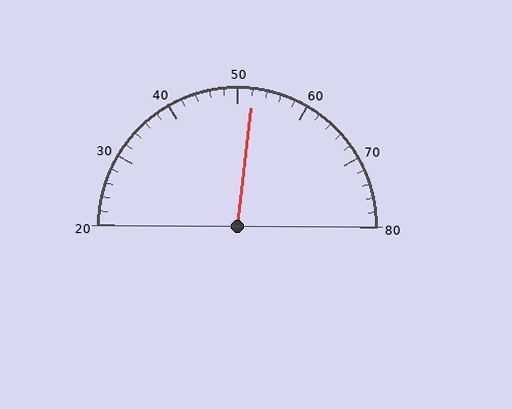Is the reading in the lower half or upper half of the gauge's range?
The reading is in the upper half of the range (20 to 80).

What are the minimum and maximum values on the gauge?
The gauge ranges from 20 to 80.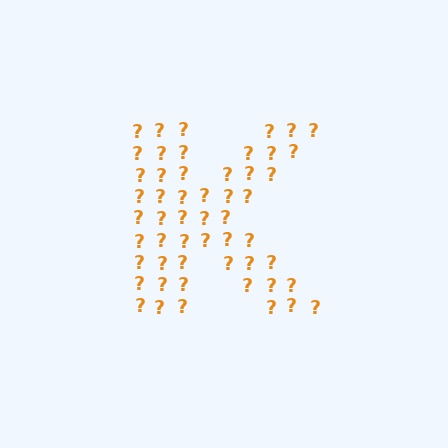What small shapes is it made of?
It is made of small question marks.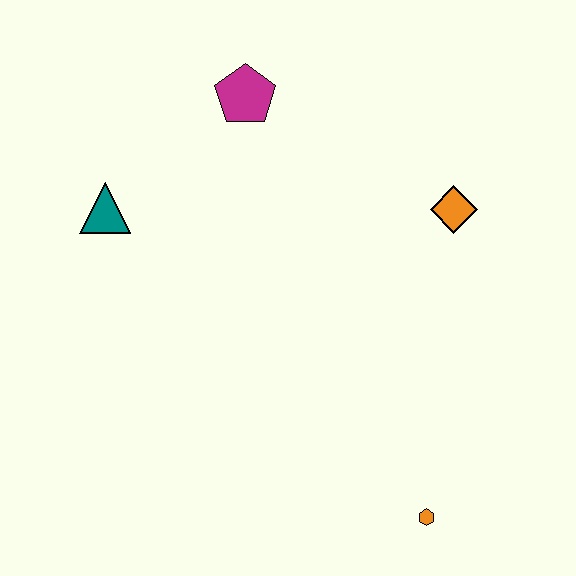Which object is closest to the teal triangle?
The magenta pentagon is closest to the teal triangle.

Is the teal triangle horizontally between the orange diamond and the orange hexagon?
No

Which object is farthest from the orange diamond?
The teal triangle is farthest from the orange diamond.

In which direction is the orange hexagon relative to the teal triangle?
The orange hexagon is to the right of the teal triangle.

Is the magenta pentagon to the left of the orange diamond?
Yes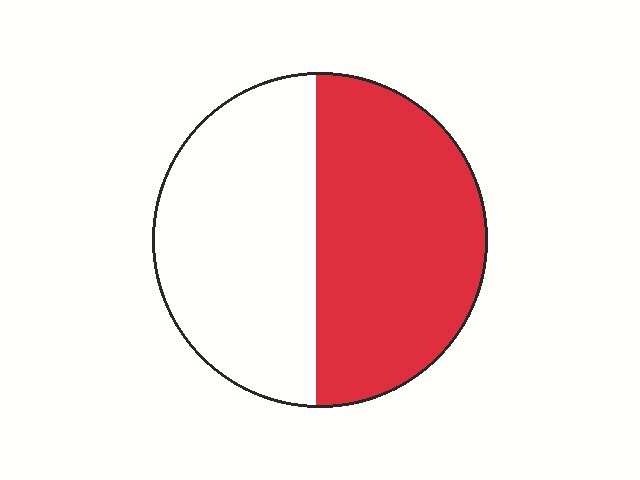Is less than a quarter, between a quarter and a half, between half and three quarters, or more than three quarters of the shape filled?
Between half and three quarters.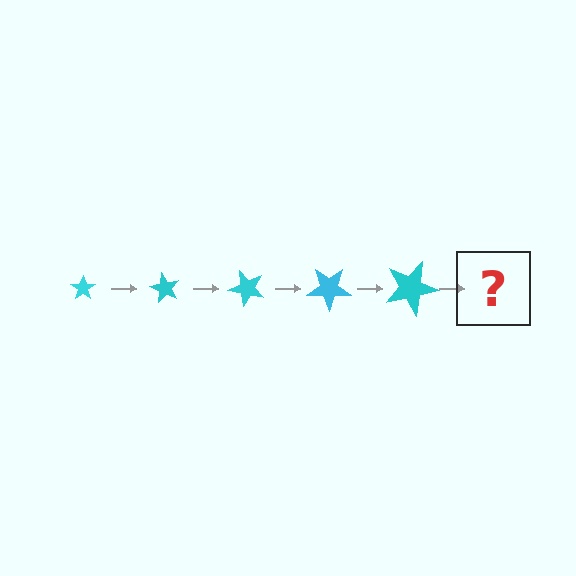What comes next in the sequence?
The next element should be a star, larger than the previous one and rotated 300 degrees from the start.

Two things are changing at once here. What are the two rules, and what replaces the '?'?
The two rules are that the star grows larger each step and it rotates 60 degrees each step. The '?' should be a star, larger than the previous one and rotated 300 degrees from the start.